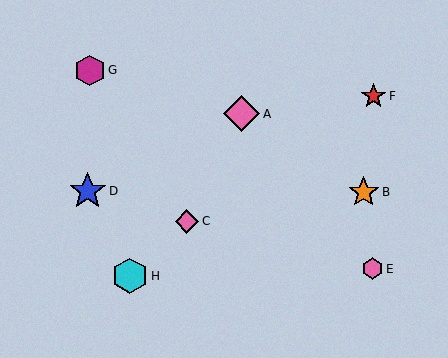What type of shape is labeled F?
Shape F is a red star.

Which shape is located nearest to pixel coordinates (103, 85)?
The magenta hexagon (labeled G) at (90, 70) is nearest to that location.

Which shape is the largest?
The blue star (labeled D) is the largest.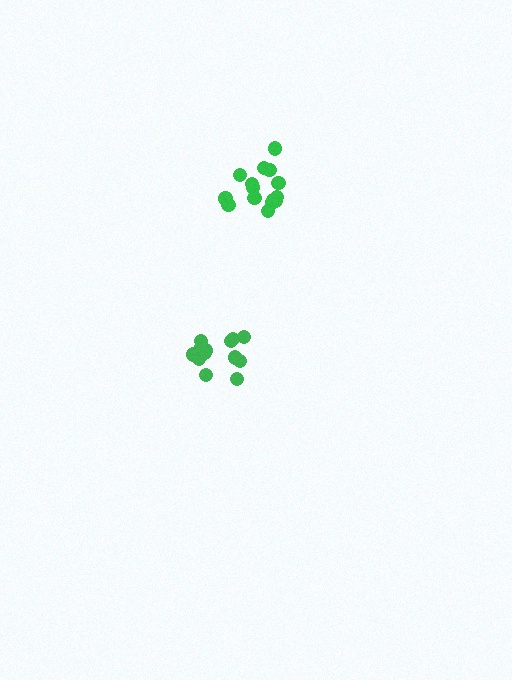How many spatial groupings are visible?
There are 2 spatial groupings.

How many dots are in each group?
Group 1: 15 dots, Group 2: 13 dots (28 total).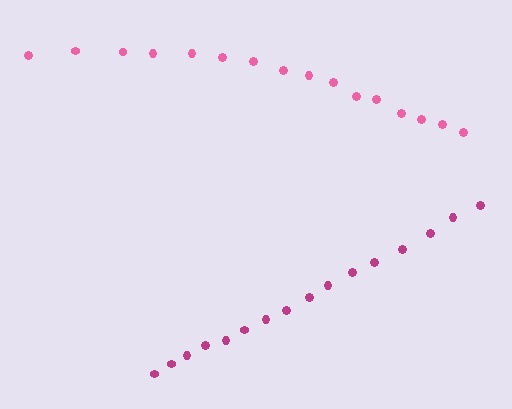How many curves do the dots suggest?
There are 2 distinct paths.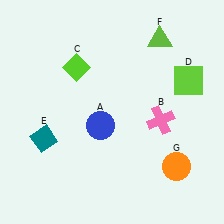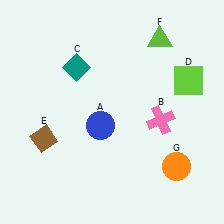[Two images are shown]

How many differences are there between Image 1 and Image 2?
There are 2 differences between the two images.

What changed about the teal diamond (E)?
In Image 1, E is teal. In Image 2, it changed to brown.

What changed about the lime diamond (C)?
In Image 1, C is lime. In Image 2, it changed to teal.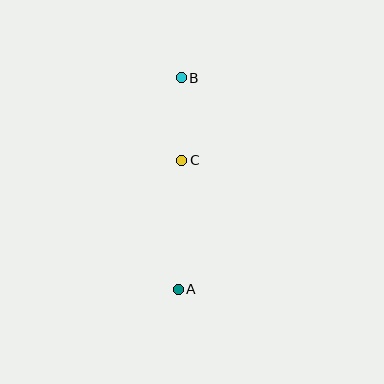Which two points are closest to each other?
Points B and C are closest to each other.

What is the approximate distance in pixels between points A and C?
The distance between A and C is approximately 129 pixels.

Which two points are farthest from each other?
Points A and B are farthest from each other.